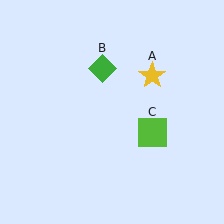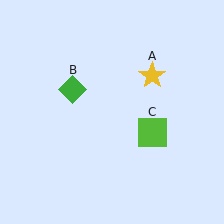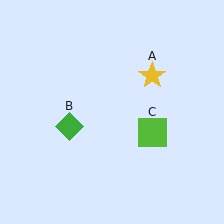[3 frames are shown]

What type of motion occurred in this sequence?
The green diamond (object B) rotated counterclockwise around the center of the scene.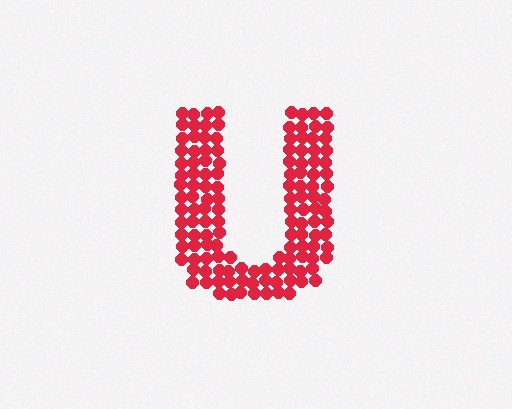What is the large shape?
The large shape is the letter U.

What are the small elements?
The small elements are circles.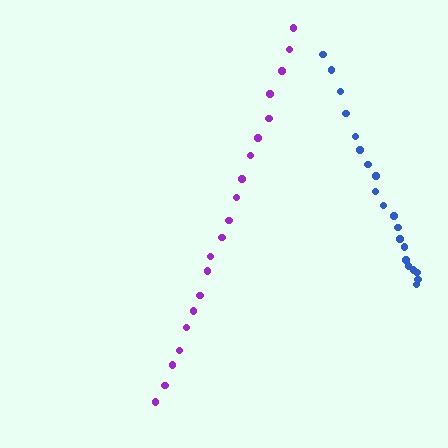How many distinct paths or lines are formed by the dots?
There are 2 distinct paths.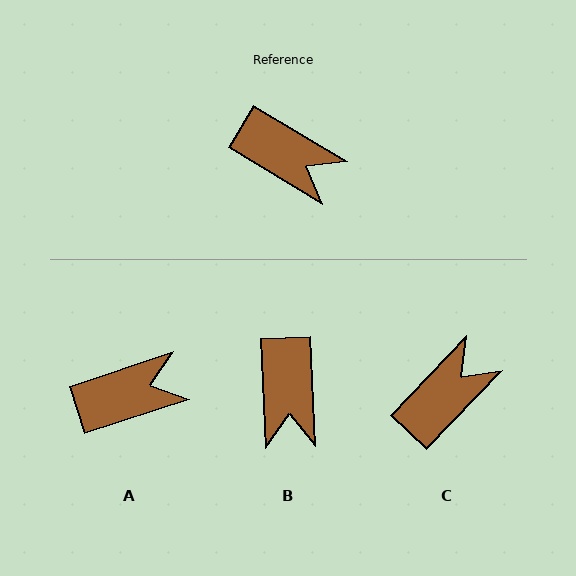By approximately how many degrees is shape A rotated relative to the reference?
Approximately 49 degrees counter-clockwise.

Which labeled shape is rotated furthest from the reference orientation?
C, about 77 degrees away.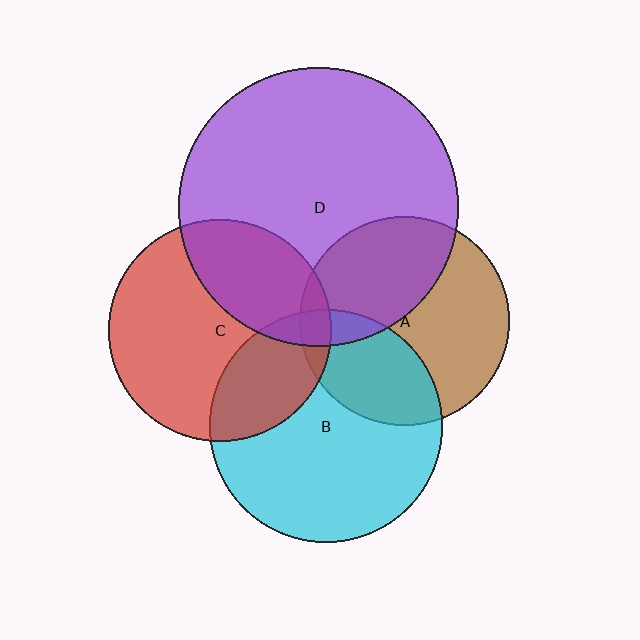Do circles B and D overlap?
Yes.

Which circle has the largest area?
Circle D (purple).